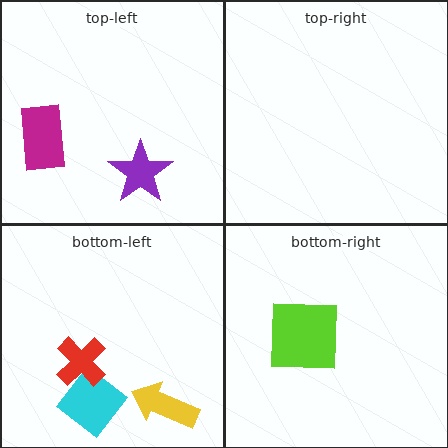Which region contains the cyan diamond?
The bottom-left region.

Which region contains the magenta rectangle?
The top-left region.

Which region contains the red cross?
The bottom-left region.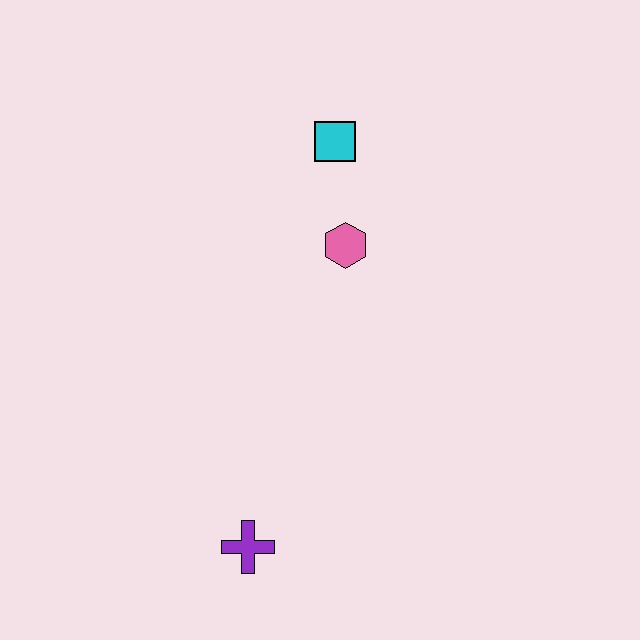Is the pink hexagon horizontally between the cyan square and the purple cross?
No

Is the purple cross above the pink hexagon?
No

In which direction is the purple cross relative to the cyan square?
The purple cross is below the cyan square.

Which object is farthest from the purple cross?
The cyan square is farthest from the purple cross.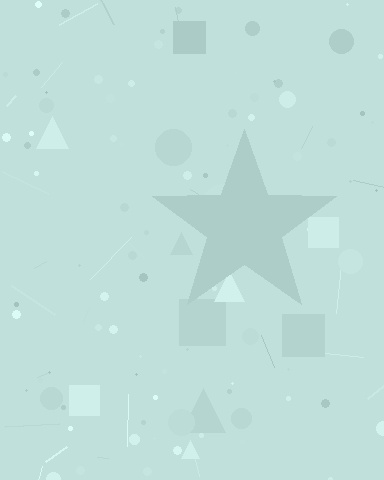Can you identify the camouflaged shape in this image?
The camouflaged shape is a star.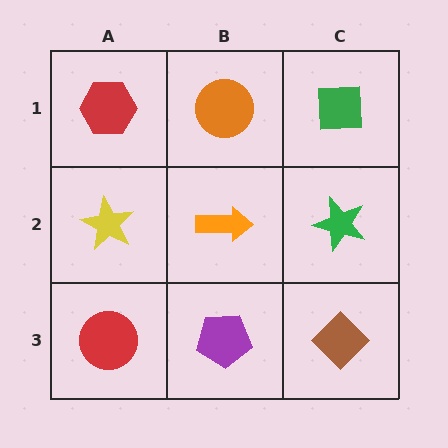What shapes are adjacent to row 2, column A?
A red hexagon (row 1, column A), a red circle (row 3, column A), an orange arrow (row 2, column B).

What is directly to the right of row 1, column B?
A green square.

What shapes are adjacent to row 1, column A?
A yellow star (row 2, column A), an orange circle (row 1, column B).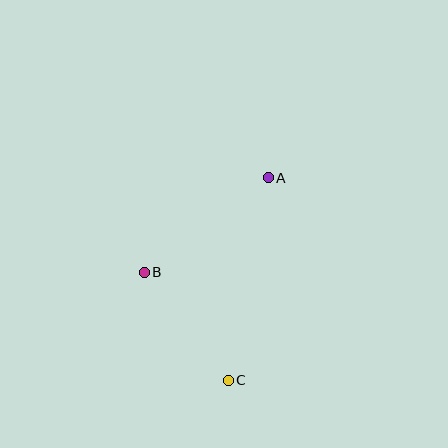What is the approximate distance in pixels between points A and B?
The distance between A and B is approximately 156 pixels.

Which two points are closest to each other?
Points B and C are closest to each other.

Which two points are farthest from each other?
Points A and C are farthest from each other.